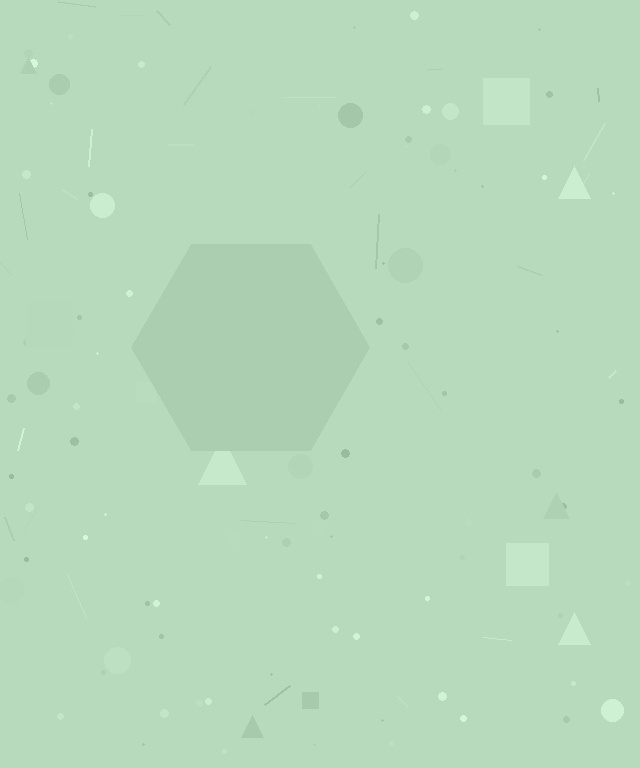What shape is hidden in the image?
A hexagon is hidden in the image.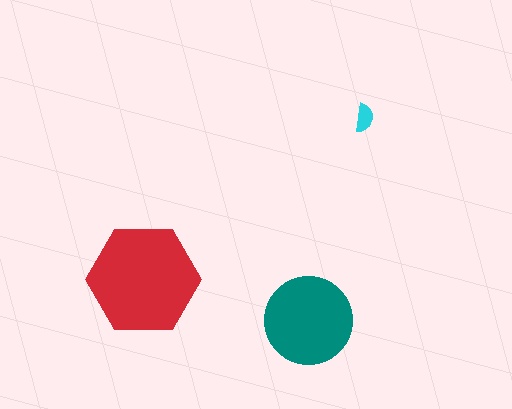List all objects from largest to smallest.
The red hexagon, the teal circle, the cyan semicircle.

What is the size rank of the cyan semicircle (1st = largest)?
3rd.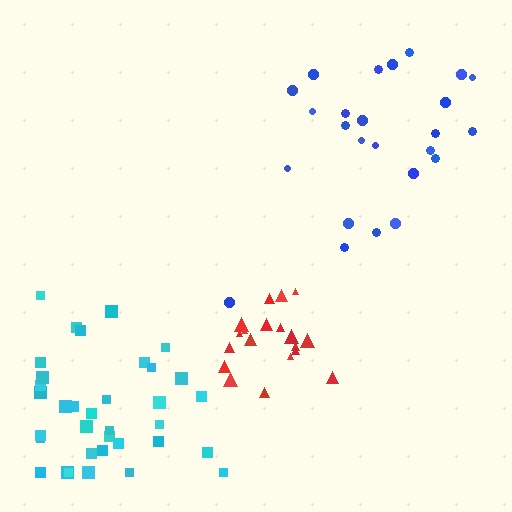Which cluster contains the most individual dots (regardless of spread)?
Cyan (35).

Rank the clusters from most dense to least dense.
red, cyan, blue.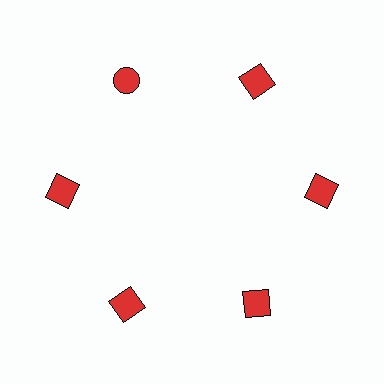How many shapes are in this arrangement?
There are 6 shapes arranged in a ring pattern.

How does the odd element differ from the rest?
It has a different shape: circle instead of square.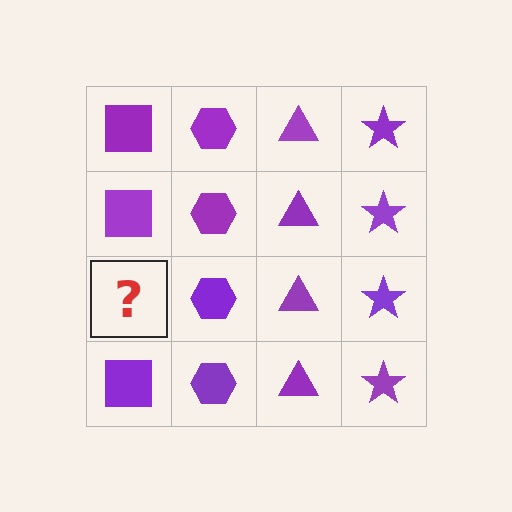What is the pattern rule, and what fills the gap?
The rule is that each column has a consistent shape. The gap should be filled with a purple square.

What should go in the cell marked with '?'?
The missing cell should contain a purple square.